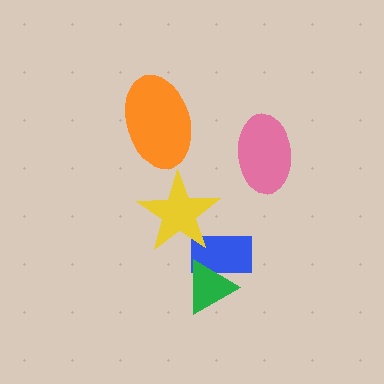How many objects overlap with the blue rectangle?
2 objects overlap with the blue rectangle.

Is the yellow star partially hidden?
No, no other shape covers it.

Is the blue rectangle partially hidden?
Yes, it is partially covered by another shape.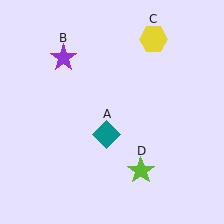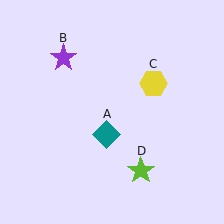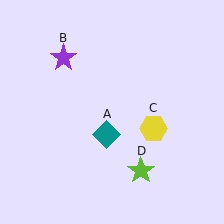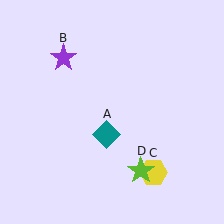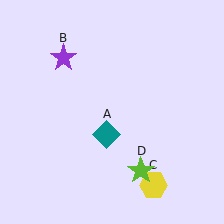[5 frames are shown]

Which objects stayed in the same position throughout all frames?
Teal diamond (object A) and purple star (object B) and lime star (object D) remained stationary.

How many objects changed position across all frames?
1 object changed position: yellow hexagon (object C).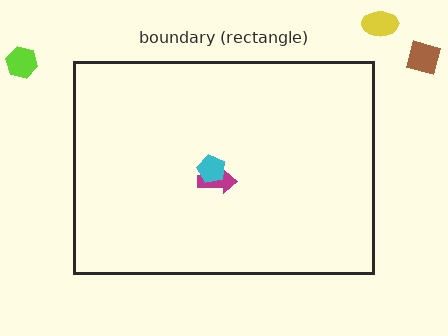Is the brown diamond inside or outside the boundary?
Outside.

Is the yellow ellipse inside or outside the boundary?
Outside.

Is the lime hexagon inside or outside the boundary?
Outside.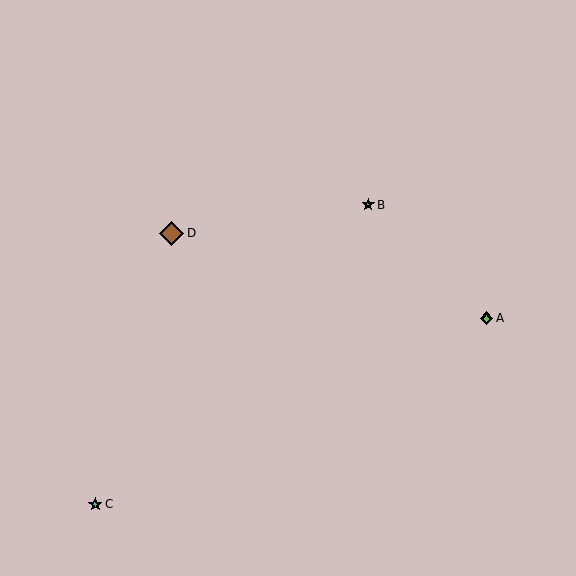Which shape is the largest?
The brown diamond (labeled D) is the largest.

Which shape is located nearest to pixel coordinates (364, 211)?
The green star (labeled B) at (368, 205) is nearest to that location.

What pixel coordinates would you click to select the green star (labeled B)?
Click at (368, 205) to select the green star B.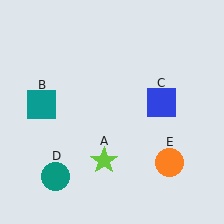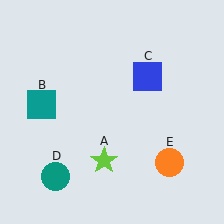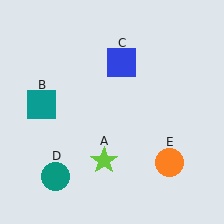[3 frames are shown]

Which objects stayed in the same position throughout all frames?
Lime star (object A) and teal square (object B) and teal circle (object D) and orange circle (object E) remained stationary.